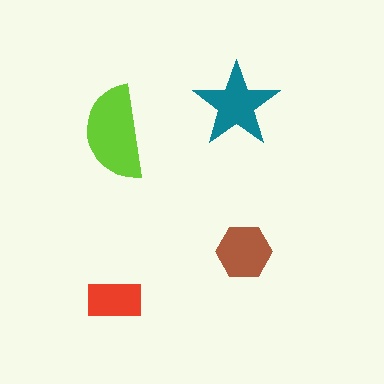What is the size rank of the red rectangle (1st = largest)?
4th.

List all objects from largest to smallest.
The lime semicircle, the teal star, the brown hexagon, the red rectangle.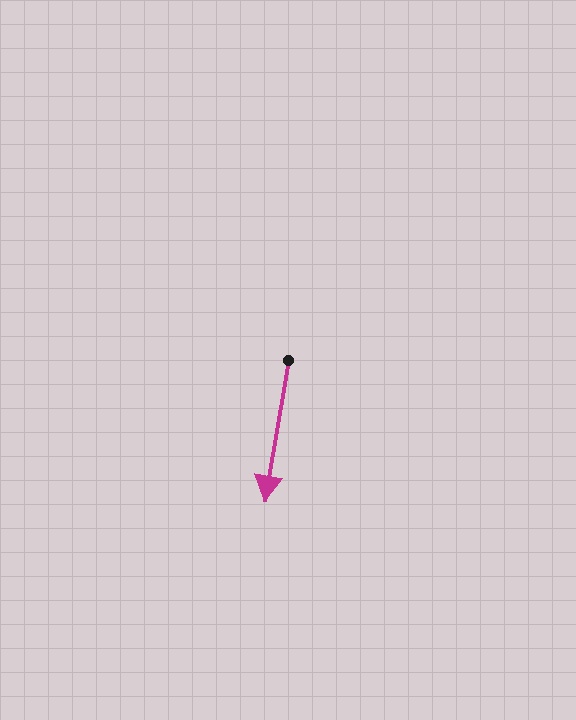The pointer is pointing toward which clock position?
Roughly 6 o'clock.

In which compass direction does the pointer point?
South.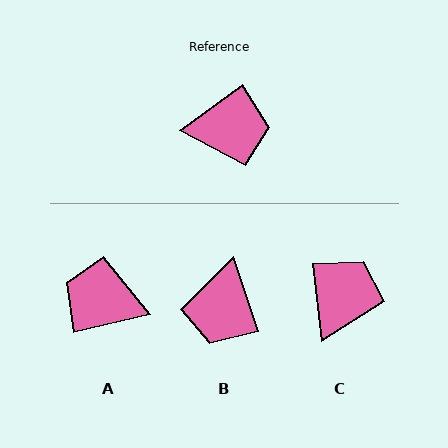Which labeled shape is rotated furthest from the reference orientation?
A, about 157 degrees away.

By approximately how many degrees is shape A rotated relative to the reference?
Approximately 157 degrees counter-clockwise.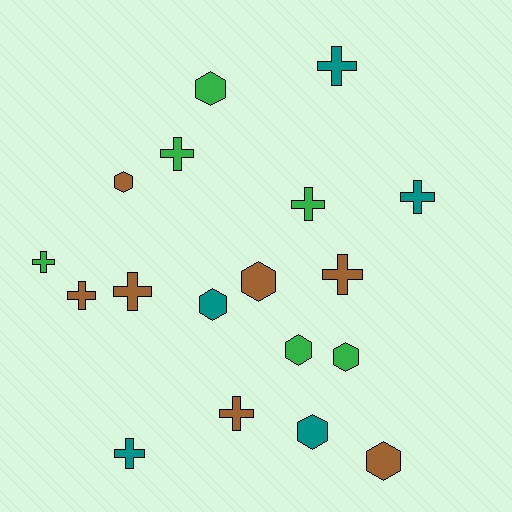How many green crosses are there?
There are 3 green crosses.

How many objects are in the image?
There are 18 objects.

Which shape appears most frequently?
Cross, with 10 objects.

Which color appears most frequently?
Brown, with 7 objects.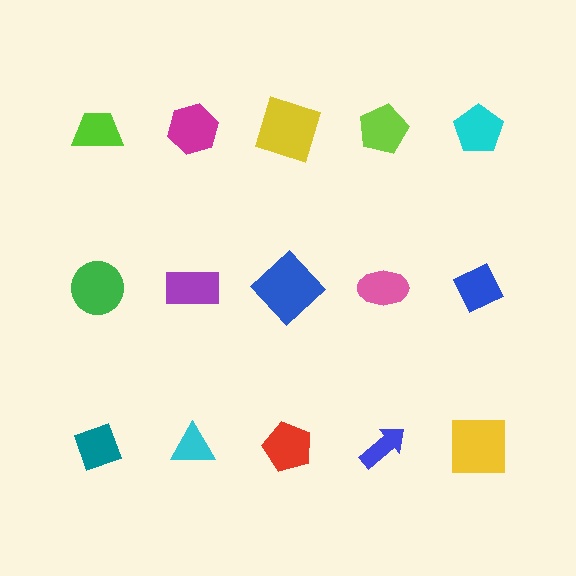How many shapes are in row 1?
5 shapes.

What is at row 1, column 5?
A cyan pentagon.